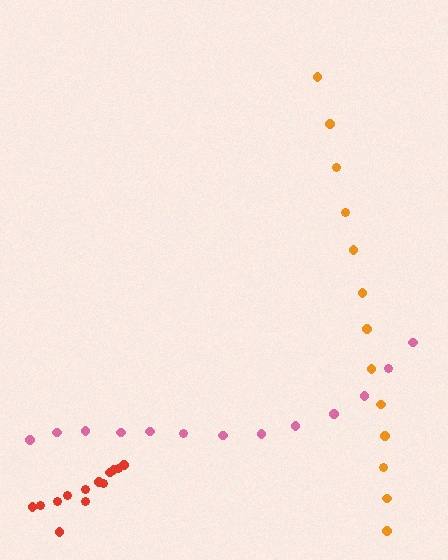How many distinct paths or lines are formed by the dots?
There are 3 distinct paths.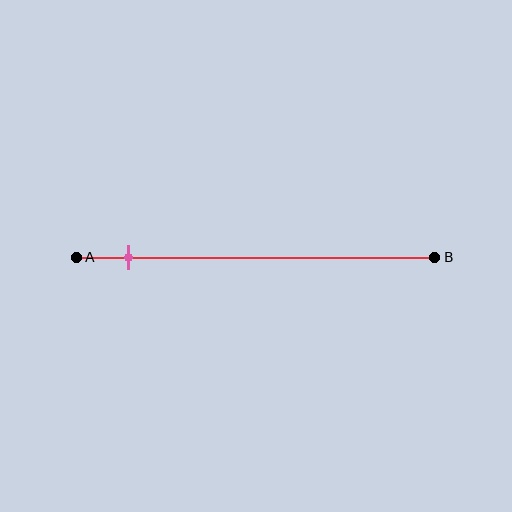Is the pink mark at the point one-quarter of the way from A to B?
No, the mark is at about 15% from A, not at the 25% one-quarter point.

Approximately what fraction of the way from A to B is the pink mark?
The pink mark is approximately 15% of the way from A to B.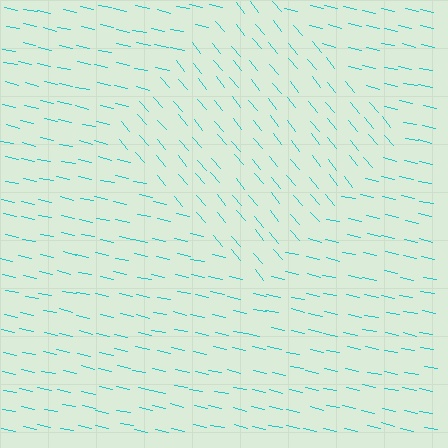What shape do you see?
I see a diamond.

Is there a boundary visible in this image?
Yes, there is a texture boundary formed by a change in line orientation.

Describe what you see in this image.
The image is filled with small cyan line segments. A diamond region in the image has lines oriented differently from the surrounding lines, creating a visible texture boundary.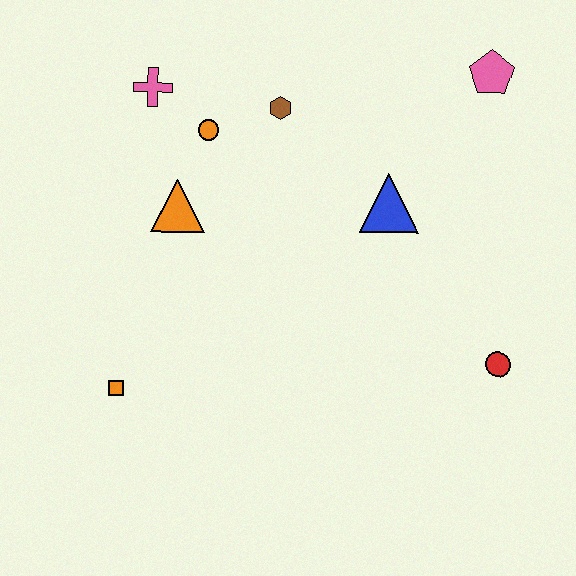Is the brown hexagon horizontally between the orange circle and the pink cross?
No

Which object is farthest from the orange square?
The pink pentagon is farthest from the orange square.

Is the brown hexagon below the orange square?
No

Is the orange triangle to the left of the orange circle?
Yes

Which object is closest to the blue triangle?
The brown hexagon is closest to the blue triangle.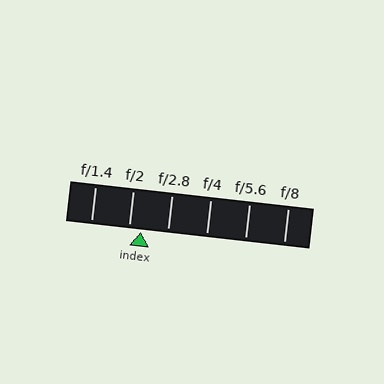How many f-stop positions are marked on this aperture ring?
There are 6 f-stop positions marked.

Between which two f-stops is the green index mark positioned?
The index mark is between f/2 and f/2.8.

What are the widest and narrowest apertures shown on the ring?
The widest aperture shown is f/1.4 and the narrowest is f/8.